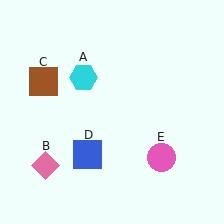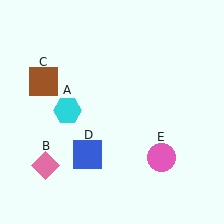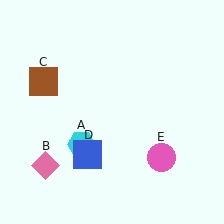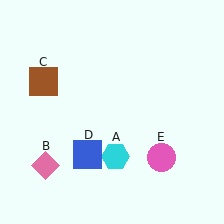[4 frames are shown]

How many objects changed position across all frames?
1 object changed position: cyan hexagon (object A).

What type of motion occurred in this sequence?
The cyan hexagon (object A) rotated counterclockwise around the center of the scene.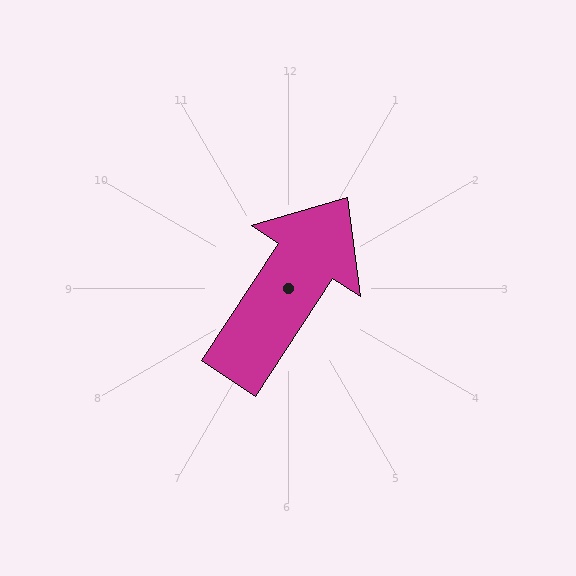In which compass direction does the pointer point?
Northeast.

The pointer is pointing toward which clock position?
Roughly 1 o'clock.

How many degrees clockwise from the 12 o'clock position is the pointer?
Approximately 33 degrees.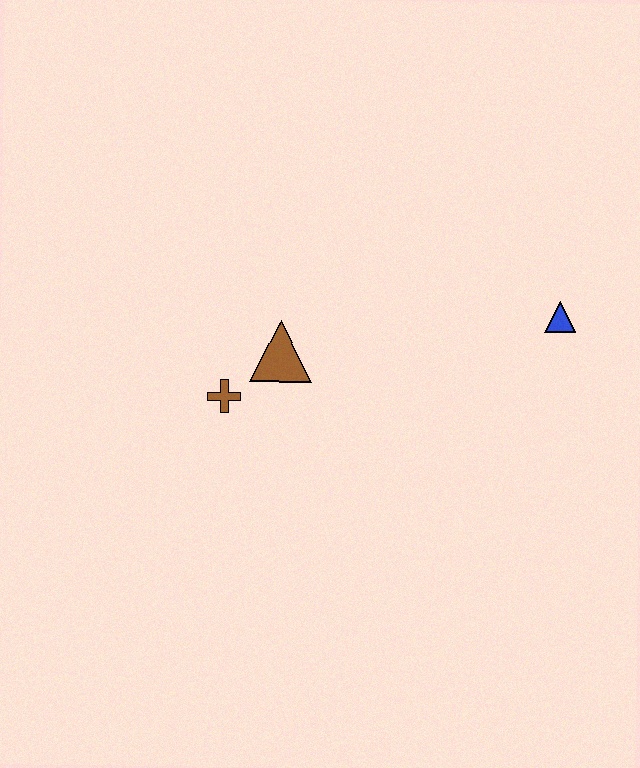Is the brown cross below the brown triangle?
Yes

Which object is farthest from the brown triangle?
The blue triangle is farthest from the brown triangle.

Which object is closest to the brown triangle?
The brown cross is closest to the brown triangle.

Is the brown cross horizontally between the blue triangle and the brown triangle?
No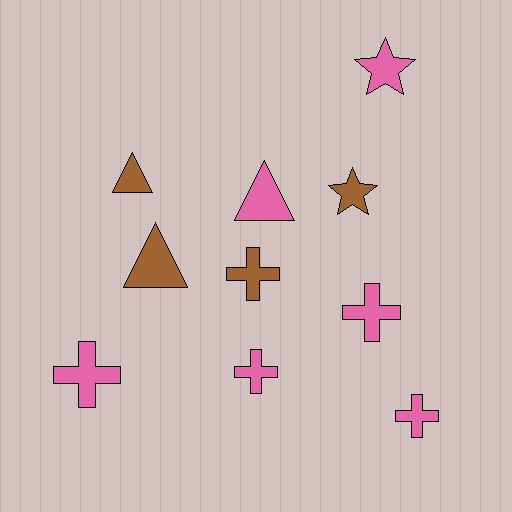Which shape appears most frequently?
Cross, with 5 objects.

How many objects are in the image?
There are 10 objects.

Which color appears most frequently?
Pink, with 6 objects.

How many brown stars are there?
There is 1 brown star.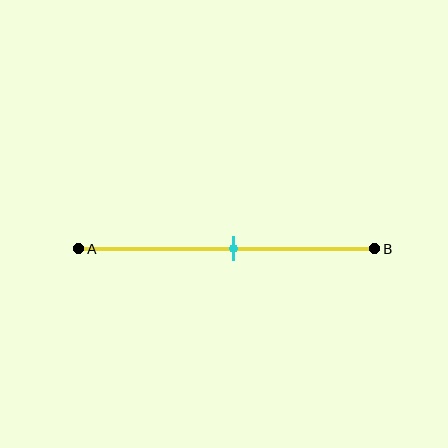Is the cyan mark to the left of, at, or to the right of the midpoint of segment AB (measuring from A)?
The cyan mark is approximately at the midpoint of segment AB.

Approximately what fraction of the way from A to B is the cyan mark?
The cyan mark is approximately 55% of the way from A to B.